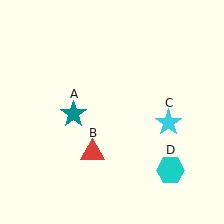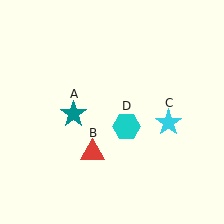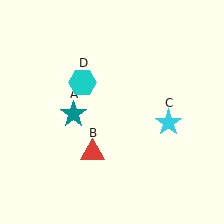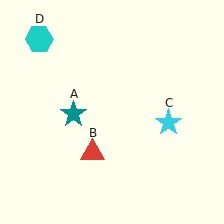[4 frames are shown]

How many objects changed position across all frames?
1 object changed position: cyan hexagon (object D).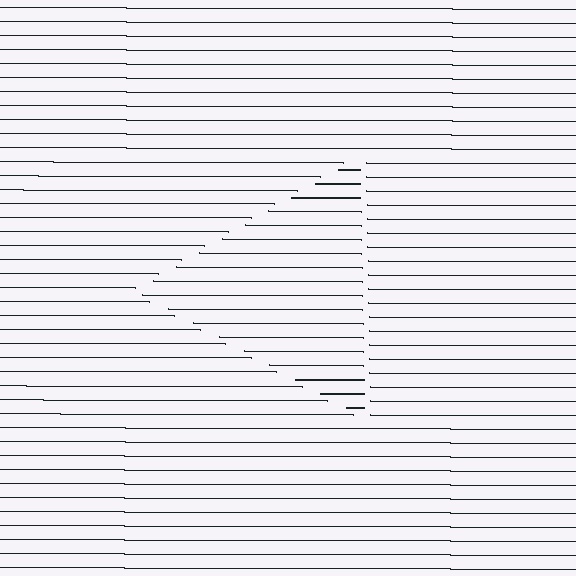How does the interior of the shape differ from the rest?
The interior of the shape contains the same grating, shifted by half a period — the contour is defined by the phase discontinuity where line-ends from the inner and outer gratings abut.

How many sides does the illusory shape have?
3 sides — the line-ends trace a triangle.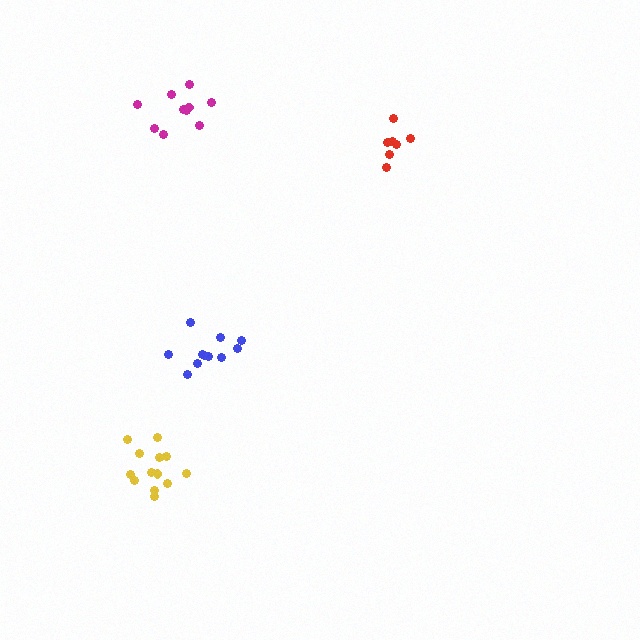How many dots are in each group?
Group 1: 11 dots, Group 2: 10 dots, Group 3: 7 dots, Group 4: 13 dots (41 total).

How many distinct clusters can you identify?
There are 4 distinct clusters.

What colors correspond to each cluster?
The clusters are colored: blue, magenta, red, yellow.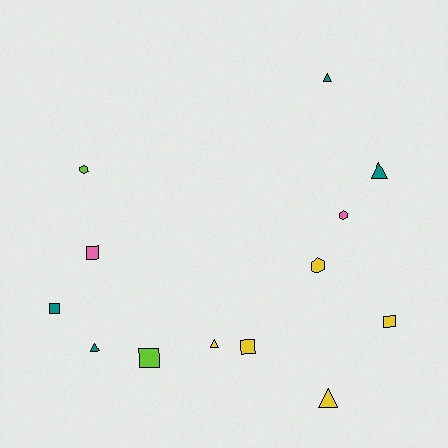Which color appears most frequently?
Yellow, with 5 objects.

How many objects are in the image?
There are 13 objects.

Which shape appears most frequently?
Triangle, with 5 objects.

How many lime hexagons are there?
There is 1 lime hexagon.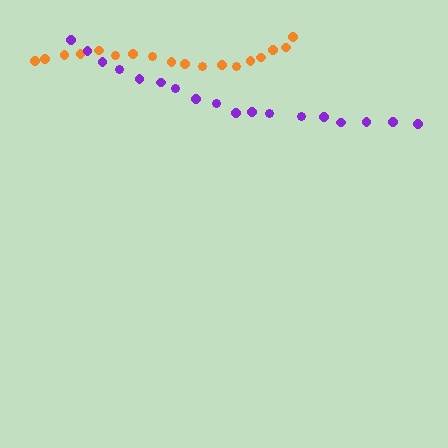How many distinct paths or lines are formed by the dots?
There are 2 distinct paths.